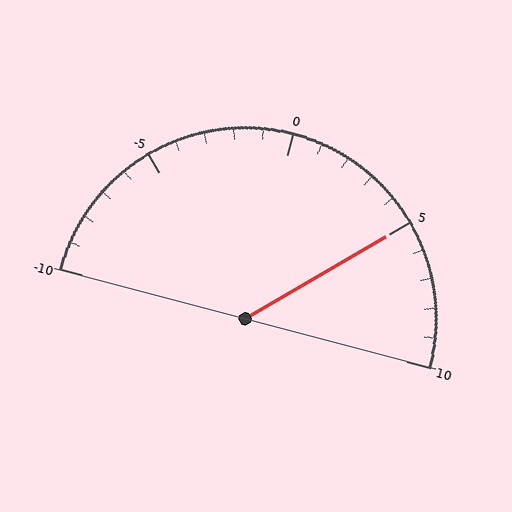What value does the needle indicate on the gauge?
The needle indicates approximately 5.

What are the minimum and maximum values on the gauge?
The gauge ranges from -10 to 10.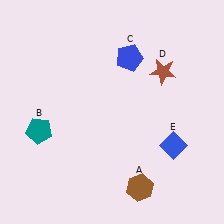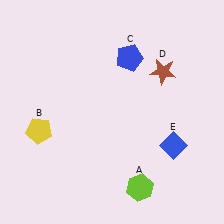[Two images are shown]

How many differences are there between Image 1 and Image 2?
There are 2 differences between the two images.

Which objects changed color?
A changed from brown to lime. B changed from teal to yellow.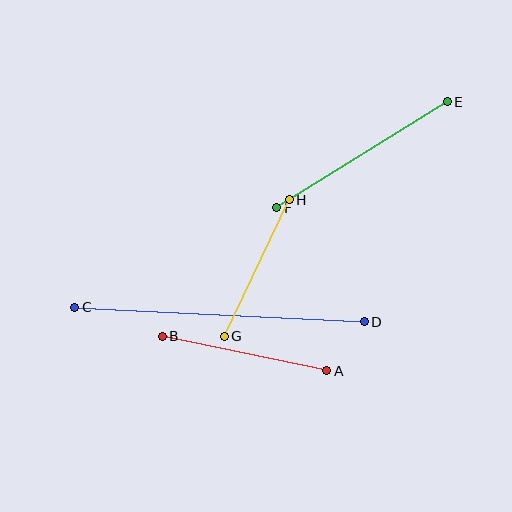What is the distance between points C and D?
The distance is approximately 290 pixels.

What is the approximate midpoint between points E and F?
The midpoint is at approximately (362, 155) pixels.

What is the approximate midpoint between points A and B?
The midpoint is at approximately (244, 353) pixels.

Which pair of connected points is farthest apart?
Points C and D are farthest apart.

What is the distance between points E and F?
The distance is approximately 200 pixels.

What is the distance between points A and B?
The distance is approximately 168 pixels.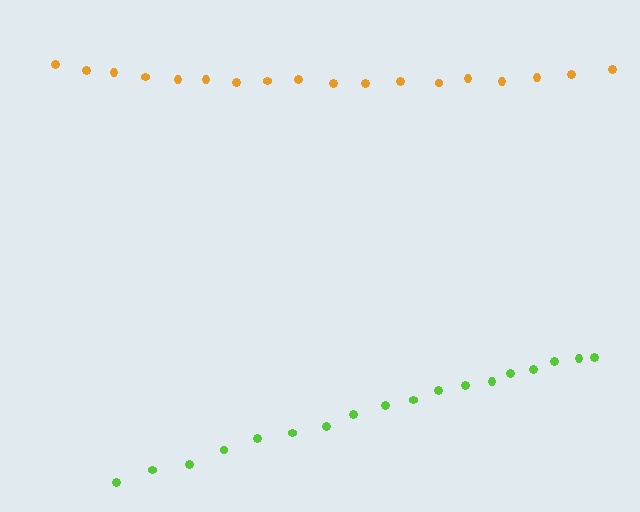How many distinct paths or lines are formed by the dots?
There are 2 distinct paths.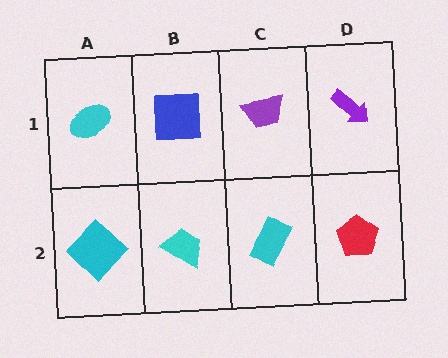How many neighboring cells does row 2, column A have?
2.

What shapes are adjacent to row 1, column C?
A cyan rectangle (row 2, column C), a blue square (row 1, column B), a purple arrow (row 1, column D).